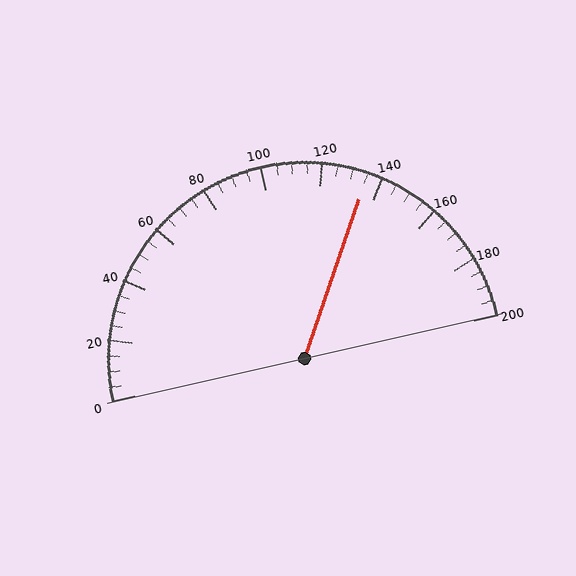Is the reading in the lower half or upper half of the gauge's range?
The reading is in the upper half of the range (0 to 200).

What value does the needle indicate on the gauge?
The needle indicates approximately 135.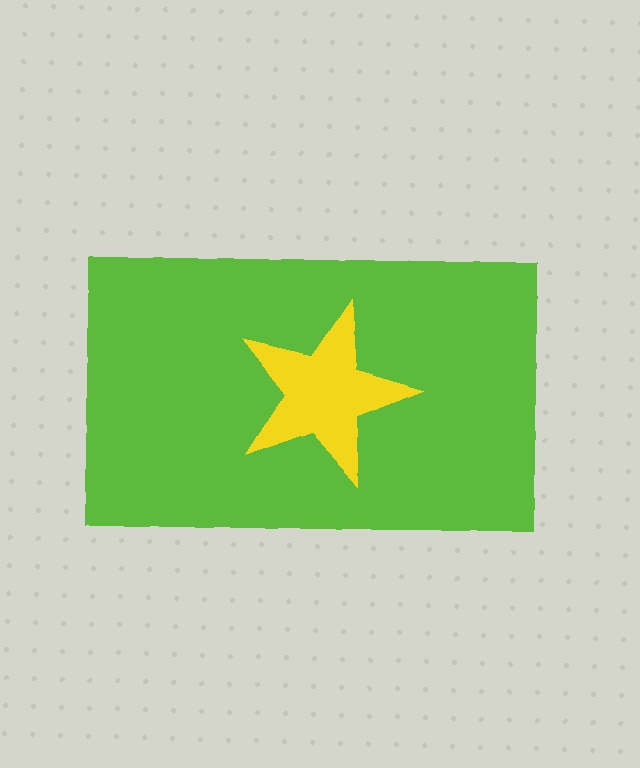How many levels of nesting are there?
2.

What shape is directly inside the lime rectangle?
The yellow star.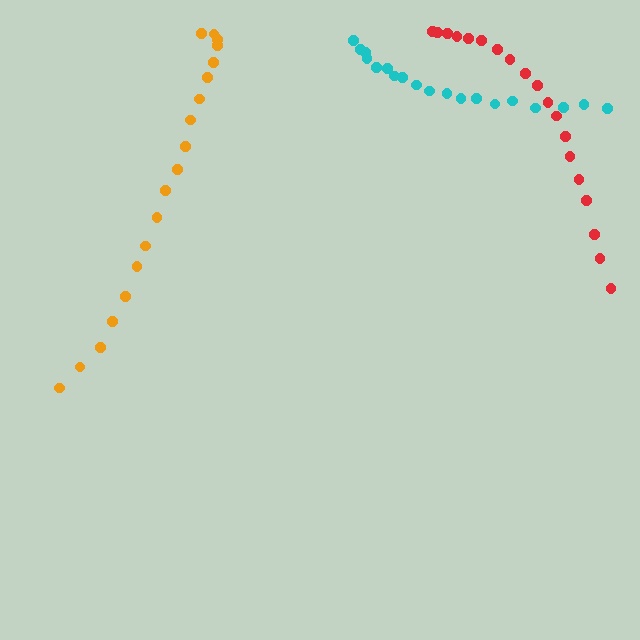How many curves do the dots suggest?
There are 3 distinct paths.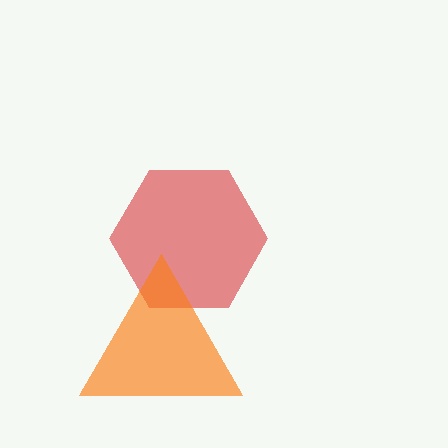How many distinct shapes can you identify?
There are 2 distinct shapes: a red hexagon, an orange triangle.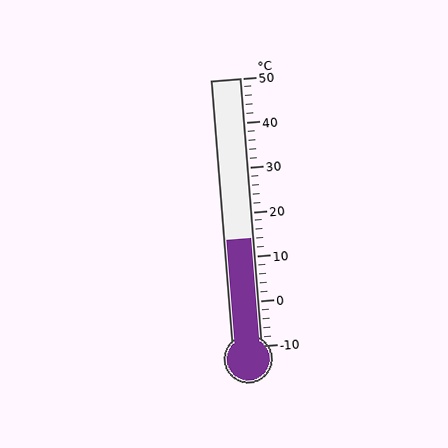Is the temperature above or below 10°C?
The temperature is above 10°C.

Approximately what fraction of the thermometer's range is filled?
The thermometer is filled to approximately 40% of its range.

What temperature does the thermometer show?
The thermometer shows approximately 14°C.